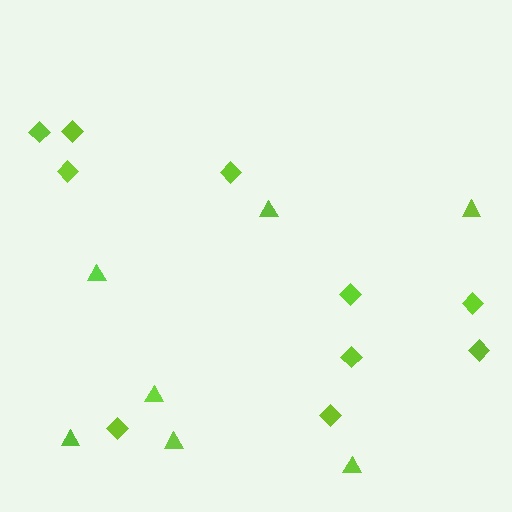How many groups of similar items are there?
There are 2 groups: one group of diamonds (10) and one group of triangles (7).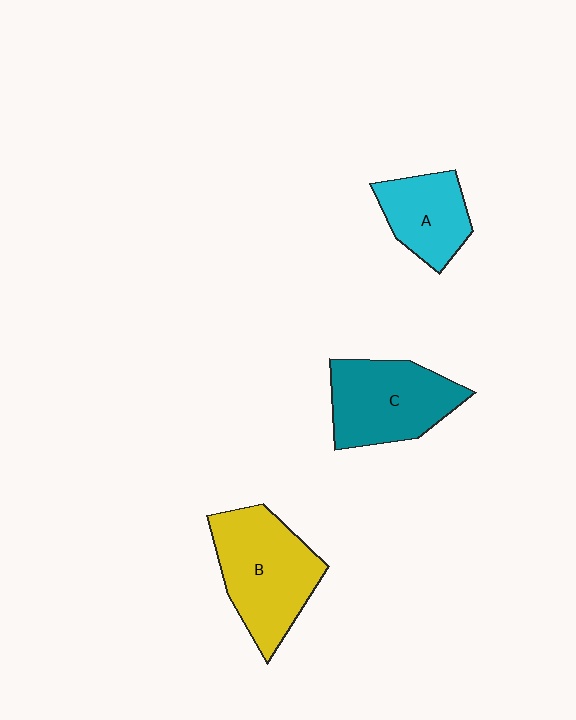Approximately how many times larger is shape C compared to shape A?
Approximately 1.4 times.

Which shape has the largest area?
Shape B (yellow).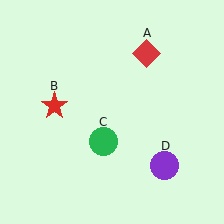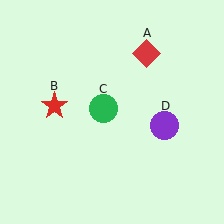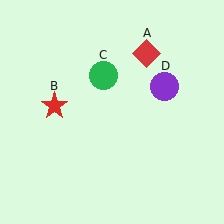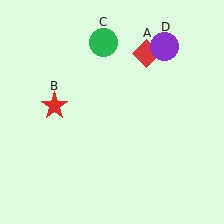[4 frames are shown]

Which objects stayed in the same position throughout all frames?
Red diamond (object A) and red star (object B) remained stationary.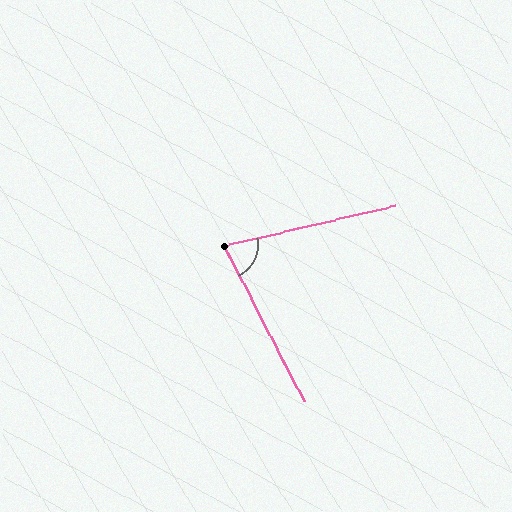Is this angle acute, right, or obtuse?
It is acute.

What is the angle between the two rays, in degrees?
Approximately 76 degrees.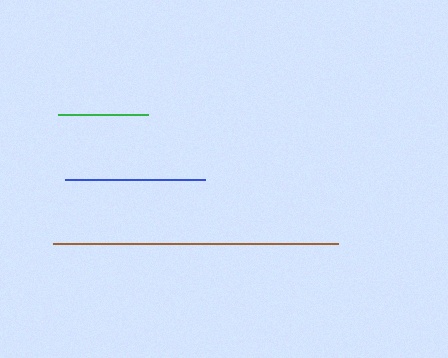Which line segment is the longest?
The brown line is the longest at approximately 285 pixels.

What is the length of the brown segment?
The brown segment is approximately 285 pixels long.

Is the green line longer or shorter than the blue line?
The blue line is longer than the green line.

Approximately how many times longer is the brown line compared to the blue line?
The brown line is approximately 2.0 times the length of the blue line.